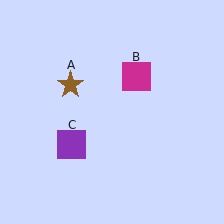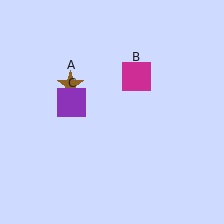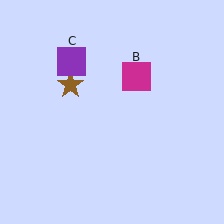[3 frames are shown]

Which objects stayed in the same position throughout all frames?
Brown star (object A) and magenta square (object B) remained stationary.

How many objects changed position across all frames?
1 object changed position: purple square (object C).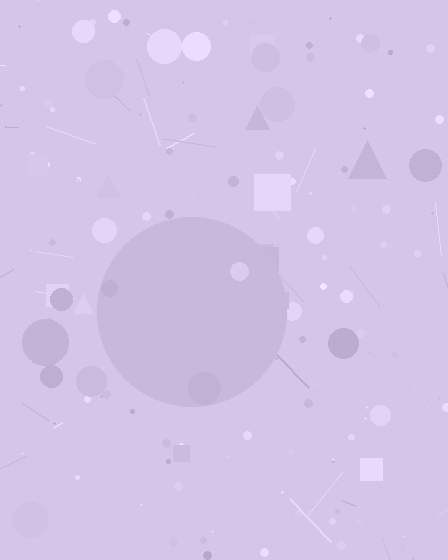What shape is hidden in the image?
A circle is hidden in the image.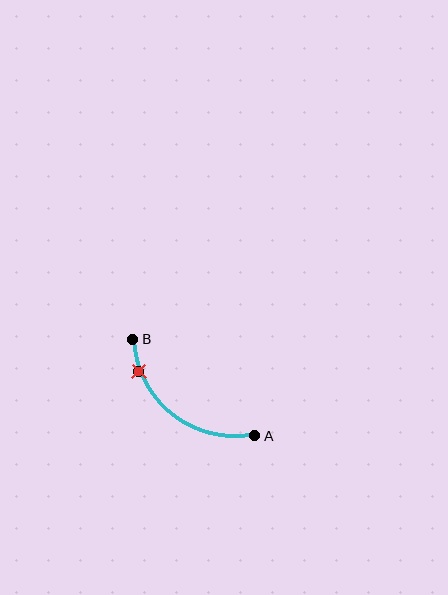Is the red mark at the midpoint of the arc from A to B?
No. The red mark lies on the arc but is closer to endpoint B. The arc midpoint would be at the point on the curve equidistant along the arc from both A and B.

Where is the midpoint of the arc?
The arc midpoint is the point on the curve farthest from the straight line joining A and B. It sits below and to the left of that line.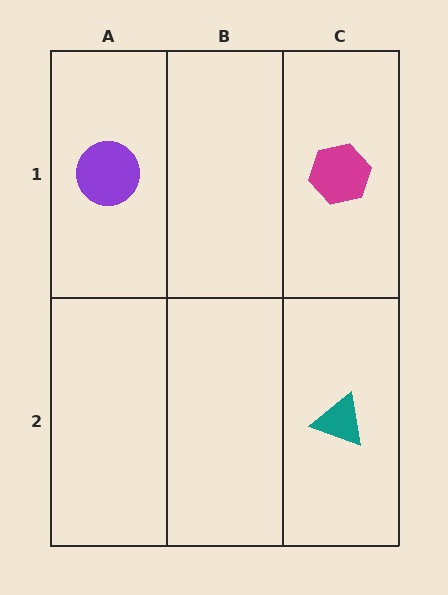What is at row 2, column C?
A teal triangle.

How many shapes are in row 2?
1 shape.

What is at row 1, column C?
A magenta hexagon.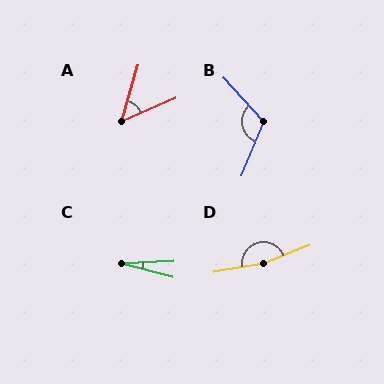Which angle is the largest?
D, at approximately 169 degrees.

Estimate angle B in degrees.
Approximately 116 degrees.